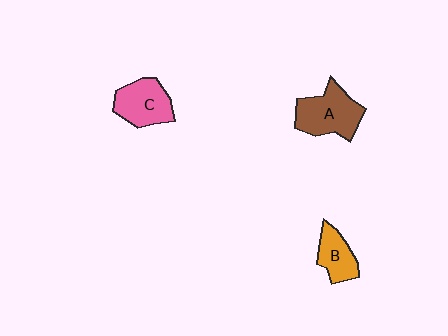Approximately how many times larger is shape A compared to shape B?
Approximately 1.6 times.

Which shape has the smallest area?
Shape B (orange).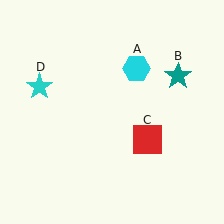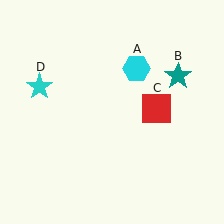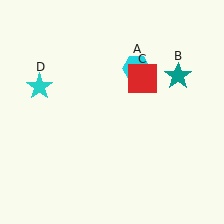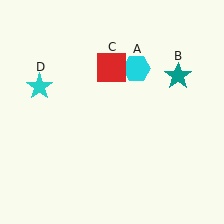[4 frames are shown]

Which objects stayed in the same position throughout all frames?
Cyan hexagon (object A) and teal star (object B) and cyan star (object D) remained stationary.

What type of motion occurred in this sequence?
The red square (object C) rotated counterclockwise around the center of the scene.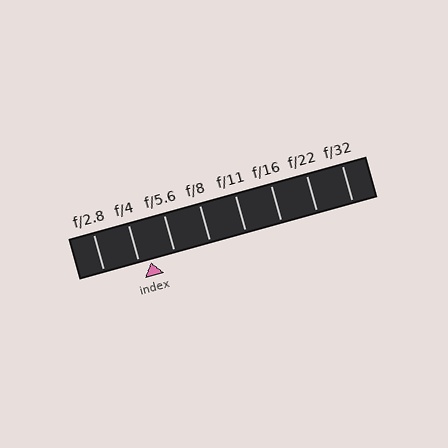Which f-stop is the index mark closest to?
The index mark is closest to f/4.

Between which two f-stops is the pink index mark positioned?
The index mark is between f/4 and f/5.6.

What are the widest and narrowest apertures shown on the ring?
The widest aperture shown is f/2.8 and the narrowest is f/32.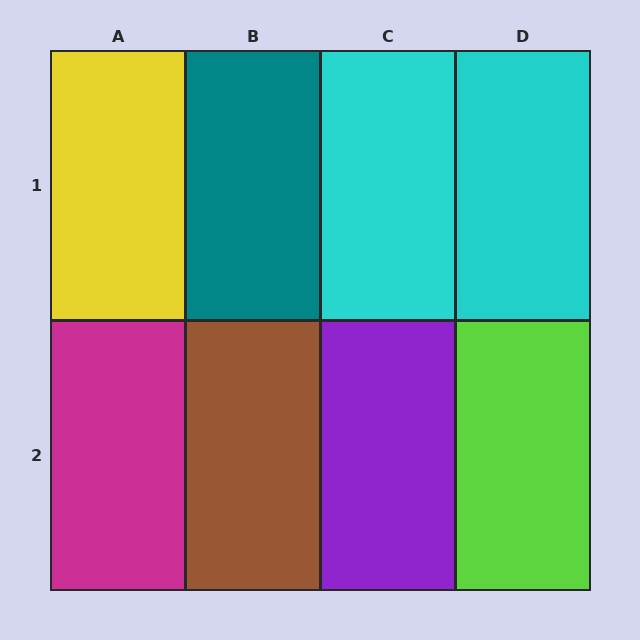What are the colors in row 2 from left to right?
Magenta, brown, purple, lime.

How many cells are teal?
1 cell is teal.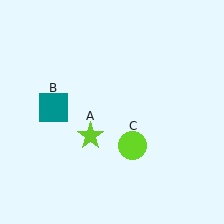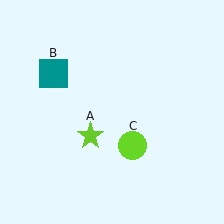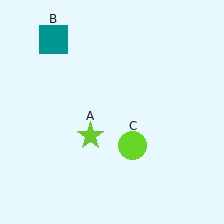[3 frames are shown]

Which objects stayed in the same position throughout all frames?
Lime star (object A) and lime circle (object C) remained stationary.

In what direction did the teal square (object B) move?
The teal square (object B) moved up.